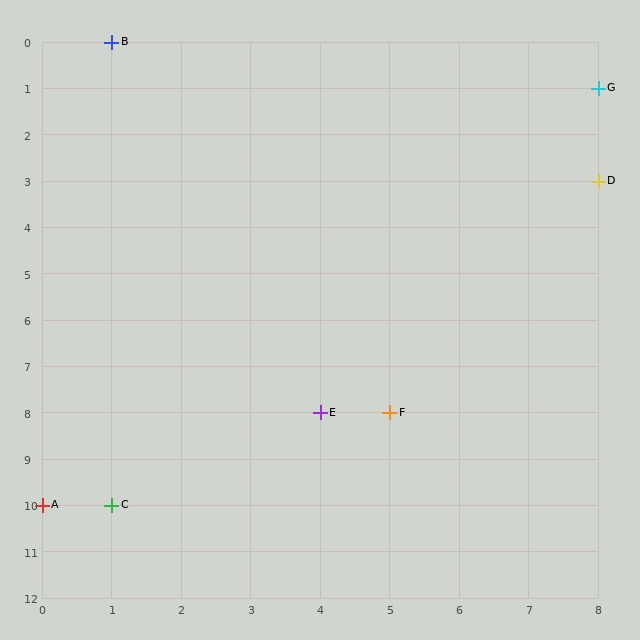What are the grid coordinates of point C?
Point C is at grid coordinates (1, 10).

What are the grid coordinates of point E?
Point E is at grid coordinates (4, 8).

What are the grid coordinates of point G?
Point G is at grid coordinates (8, 1).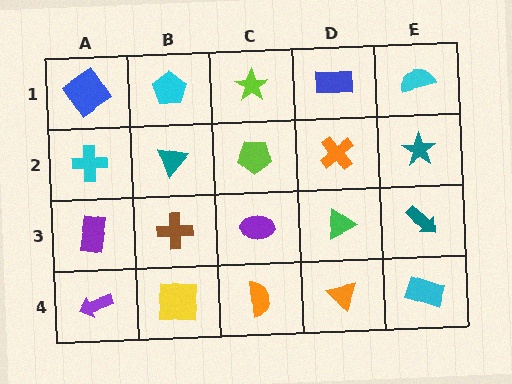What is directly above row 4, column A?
A purple rectangle.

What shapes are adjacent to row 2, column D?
A blue rectangle (row 1, column D), a green triangle (row 3, column D), a lime pentagon (row 2, column C), a teal star (row 2, column E).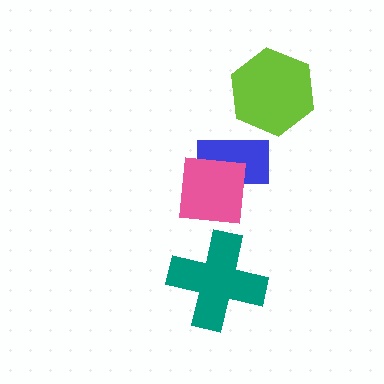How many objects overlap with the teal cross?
0 objects overlap with the teal cross.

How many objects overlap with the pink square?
1 object overlaps with the pink square.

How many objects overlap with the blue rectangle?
1 object overlaps with the blue rectangle.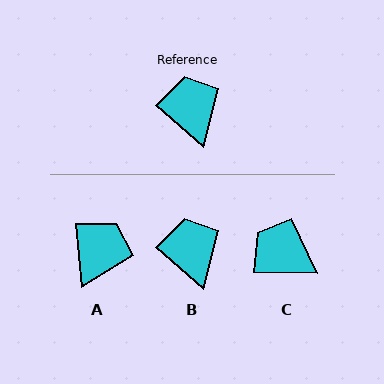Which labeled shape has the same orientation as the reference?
B.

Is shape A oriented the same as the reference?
No, it is off by about 44 degrees.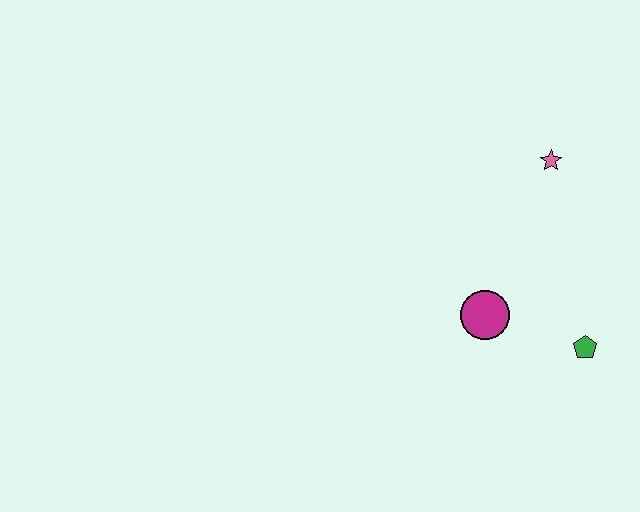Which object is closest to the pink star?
The magenta circle is closest to the pink star.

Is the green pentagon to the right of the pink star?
Yes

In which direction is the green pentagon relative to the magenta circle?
The green pentagon is to the right of the magenta circle.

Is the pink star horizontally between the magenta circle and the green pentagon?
Yes